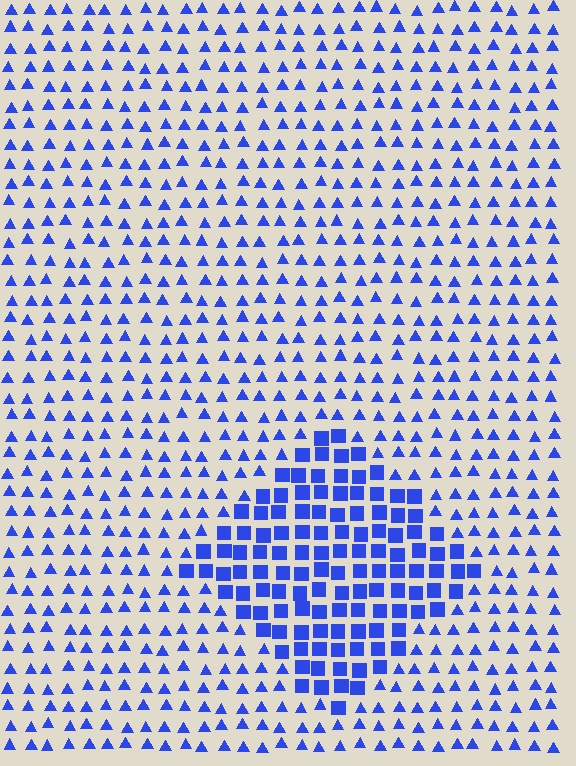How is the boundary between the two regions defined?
The boundary is defined by a change in element shape: squares inside vs. triangles outside. All elements share the same color and spacing.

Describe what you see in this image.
The image is filled with small blue elements arranged in a uniform grid. A diamond-shaped region contains squares, while the surrounding area contains triangles. The boundary is defined purely by the change in element shape.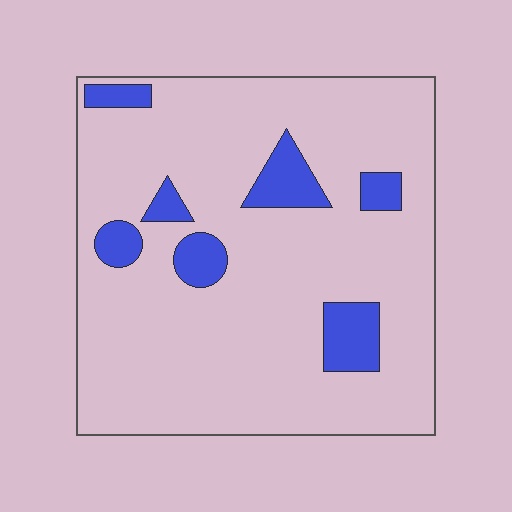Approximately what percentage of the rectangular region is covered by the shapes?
Approximately 15%.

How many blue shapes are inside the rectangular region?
7.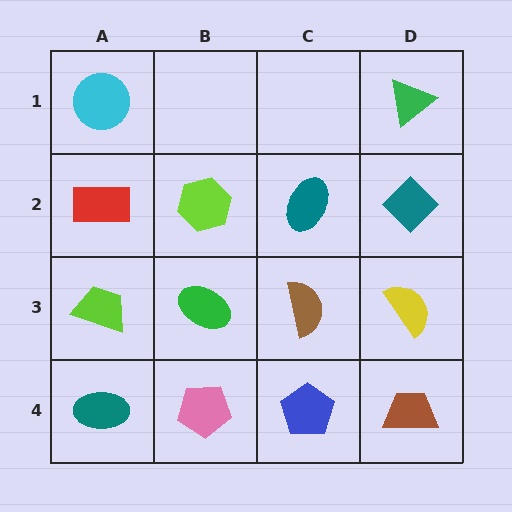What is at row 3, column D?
A yellow semicircle.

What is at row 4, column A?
A teal ellipse.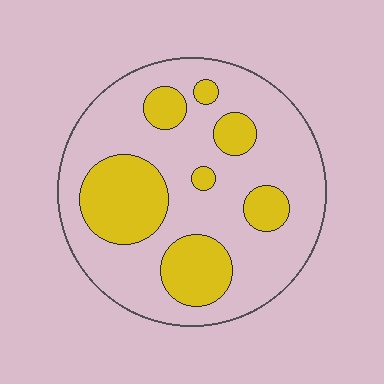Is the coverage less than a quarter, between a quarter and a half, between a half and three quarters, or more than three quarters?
Between a quarter and a half.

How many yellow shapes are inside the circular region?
7.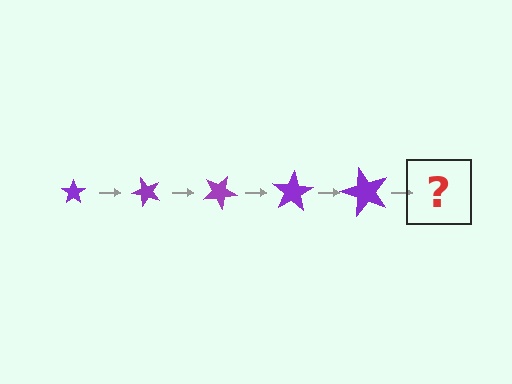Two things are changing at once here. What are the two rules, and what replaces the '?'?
The two rules are that the star grows larger each step and it rotates 50 degrees each step. The '?' should be a star, larger than the previous one and rotated 250 degrees from the start.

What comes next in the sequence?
The next element should be a star, larger than the previous one and rotated 250 degrees from the start.